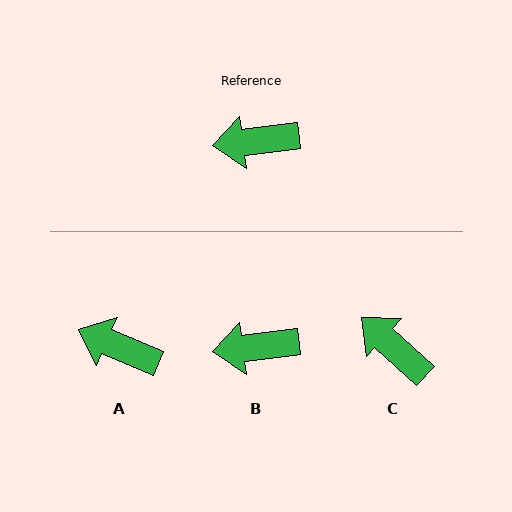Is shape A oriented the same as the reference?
No, it is off by about 30 degrees.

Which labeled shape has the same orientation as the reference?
B.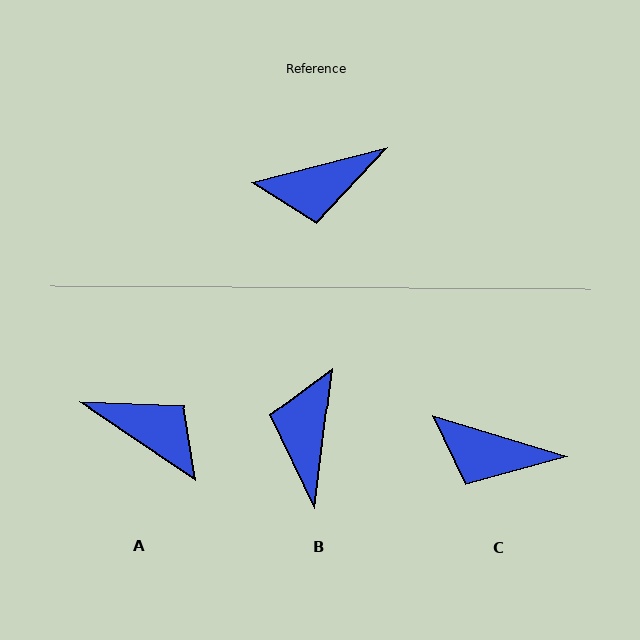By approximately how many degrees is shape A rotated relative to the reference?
Approximately 131 degrees counter-clockwise.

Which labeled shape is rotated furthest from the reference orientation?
A, about 131 degrees away.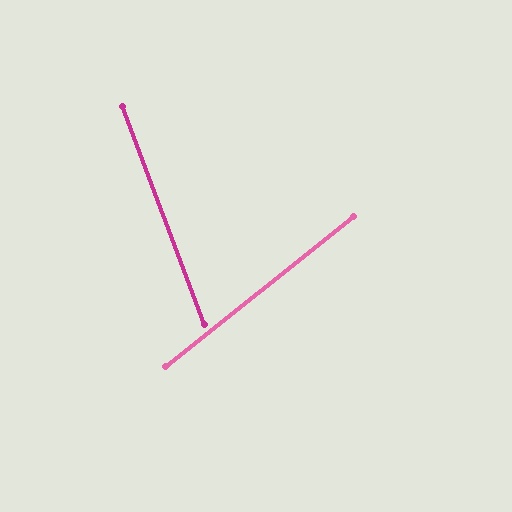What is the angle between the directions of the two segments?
Approximately 72 degrees.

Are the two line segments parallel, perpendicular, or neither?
Neither parallel nor perpendicular — they differ by about 72°.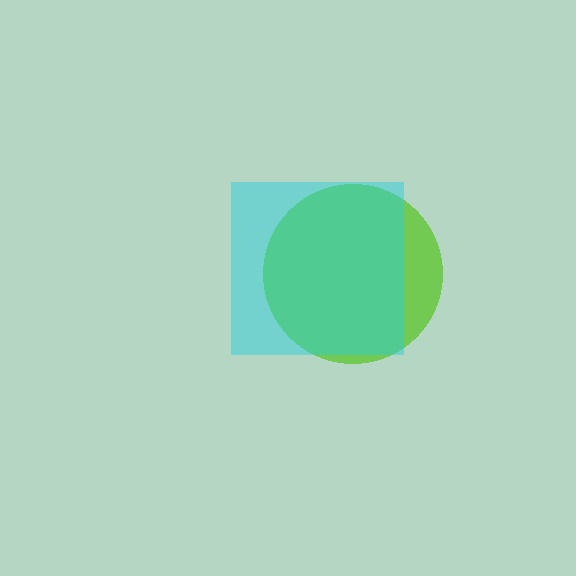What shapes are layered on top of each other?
The layered shapes are: a lime circle, a cyan square.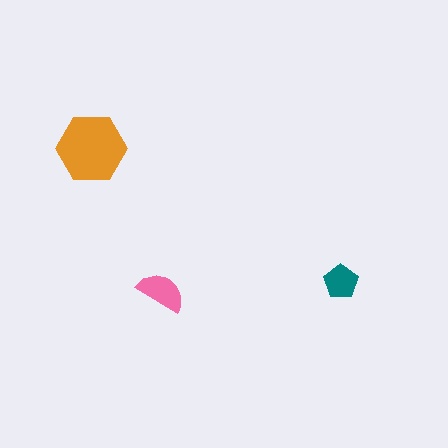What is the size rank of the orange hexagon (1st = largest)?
1st.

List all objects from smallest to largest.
The teal pentagon, the pink semicircle, the orange hexagon.